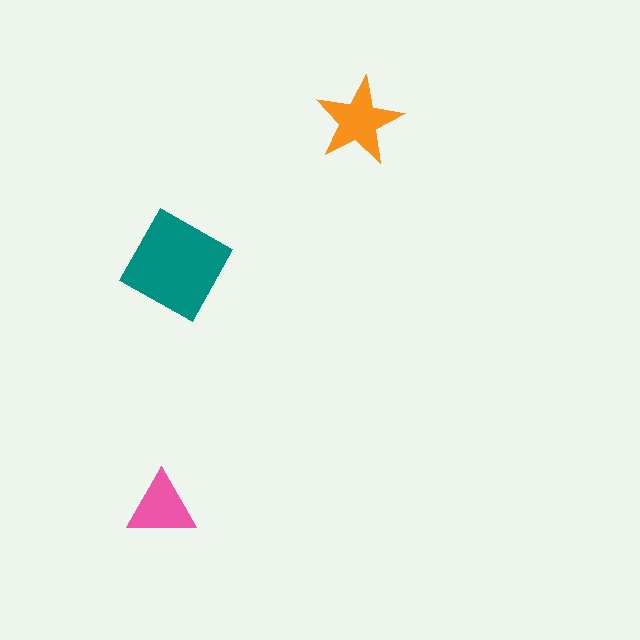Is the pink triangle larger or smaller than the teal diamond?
Smaller.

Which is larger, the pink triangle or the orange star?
The orange star.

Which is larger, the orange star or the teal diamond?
The teal diamond.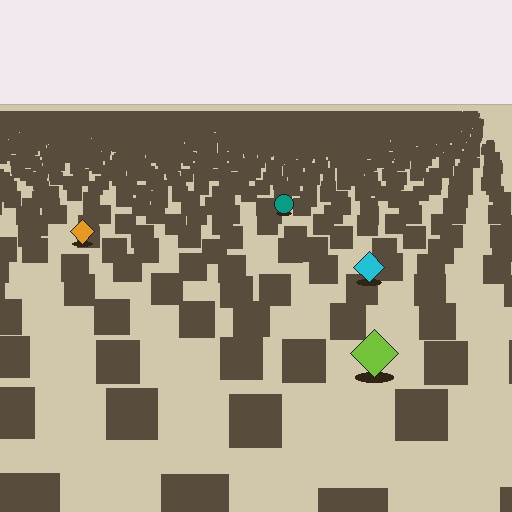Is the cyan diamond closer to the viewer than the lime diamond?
No. The lime diamond is closer — you can tell from the texture gradient: the ground texture is coarser near it.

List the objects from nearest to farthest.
From nearest to farthest: the lime diamond, the cyan diamond, the orange diamond, the teal circle.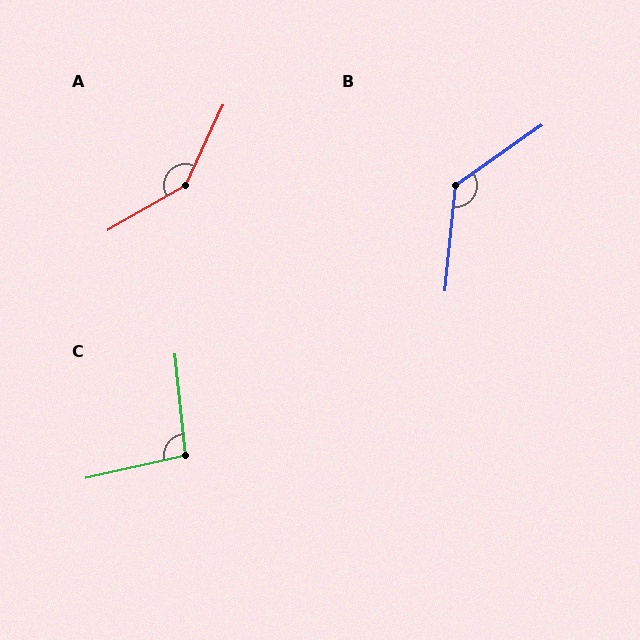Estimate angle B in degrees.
Approximately 131 degrees.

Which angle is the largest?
A, at approximately 145 degrees.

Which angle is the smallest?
C, at approximately 97 degrees.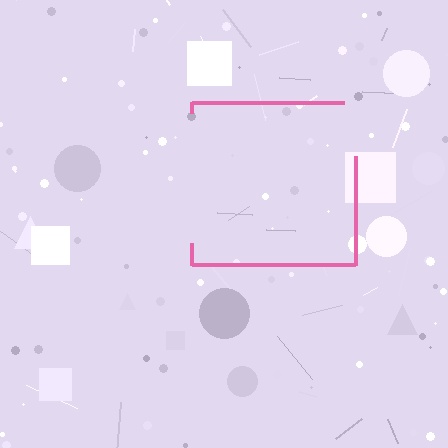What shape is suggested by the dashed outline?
The dashed outline suggests a square.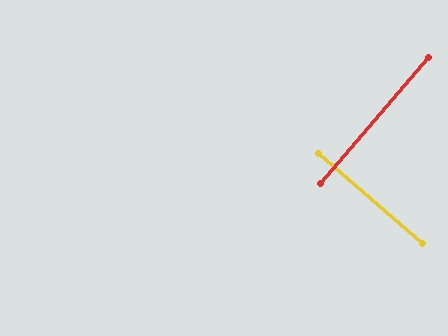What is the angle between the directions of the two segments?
Approximately 90 degrees.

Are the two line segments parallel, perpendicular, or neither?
Perpendicular — they meet at approximately 90°.